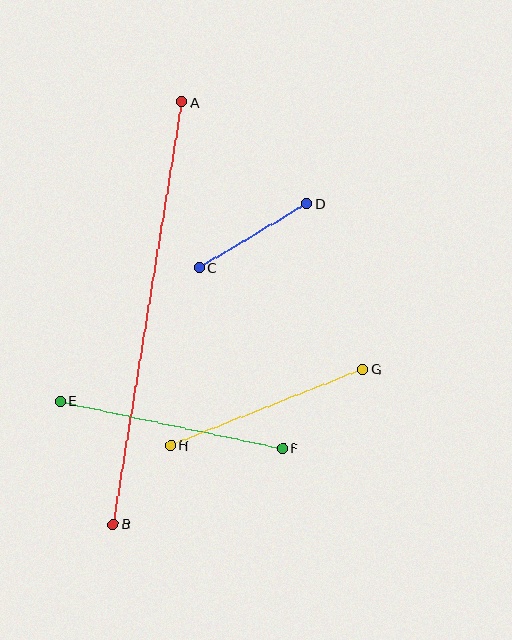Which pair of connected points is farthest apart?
Points A and B are farthest apart.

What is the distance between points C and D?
The distance is approximately 126 pixels.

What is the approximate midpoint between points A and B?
The midpoint is at approximately (147, 313) pixels.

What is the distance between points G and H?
The distance is approximately 207 pixels.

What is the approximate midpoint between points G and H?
The midpoint is at approximately (267, 407) pixels.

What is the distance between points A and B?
The distance is approximately 428 pixels.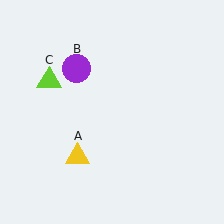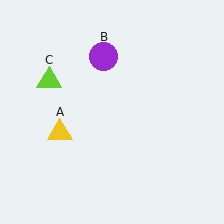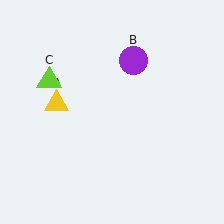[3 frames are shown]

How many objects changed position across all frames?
2 objects changed position: yellow triangle (object A), purple circle (object B).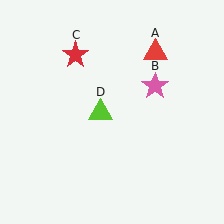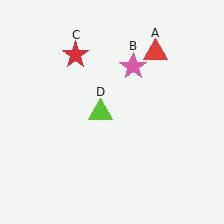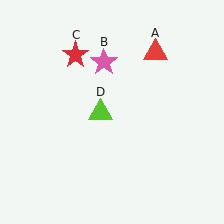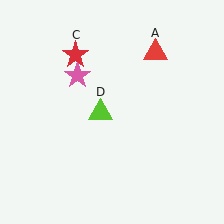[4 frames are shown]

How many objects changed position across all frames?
1 object changed position: pink star (object B).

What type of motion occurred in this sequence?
The pink star (object B) rotated counterclockwise around the center of the scene.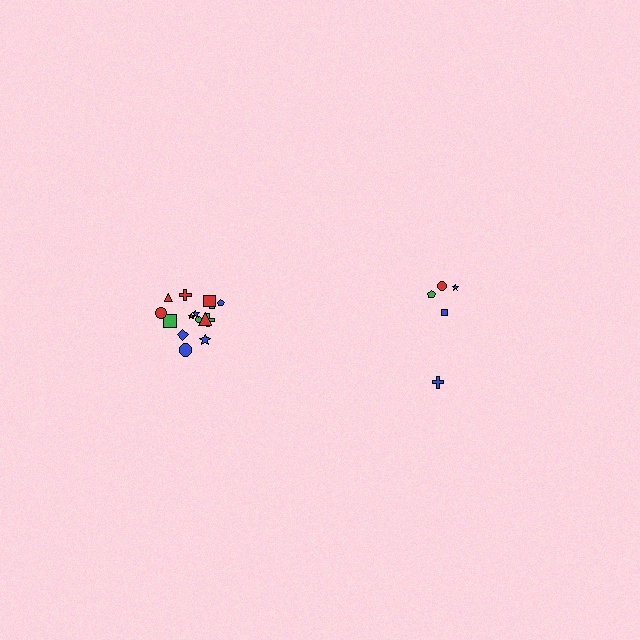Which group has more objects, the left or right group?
The left group.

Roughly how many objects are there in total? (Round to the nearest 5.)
Roughly 20 objects in total.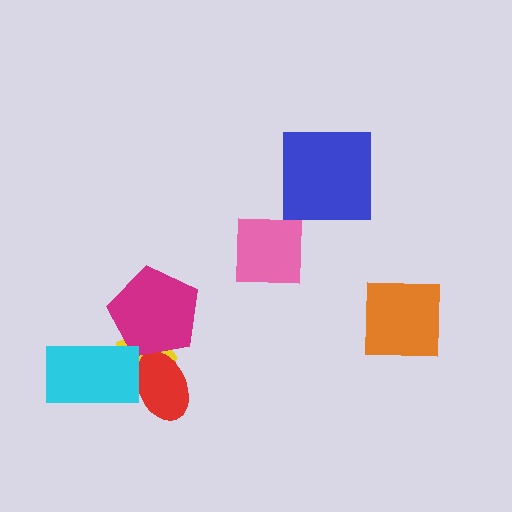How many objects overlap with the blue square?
0 objects overlap with the blue square.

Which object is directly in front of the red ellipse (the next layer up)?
The magenta pentagon is directly in front of the red ellipse.